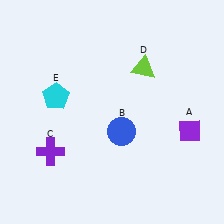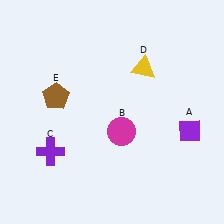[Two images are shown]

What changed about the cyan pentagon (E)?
In Image 1, E is cyan. In Image 2, it changed to brown.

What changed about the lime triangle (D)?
In Image 1, D is lime. In Image 2, it changed to yellow.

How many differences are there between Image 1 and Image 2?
There are 3 differences between the two images.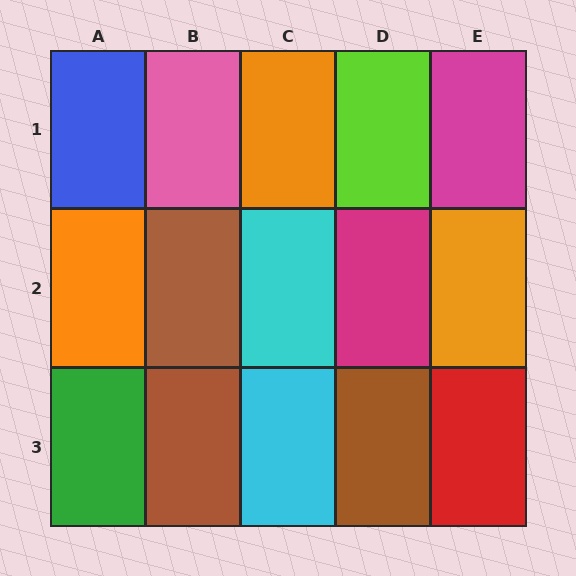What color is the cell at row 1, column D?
Lime.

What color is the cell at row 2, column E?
Orange.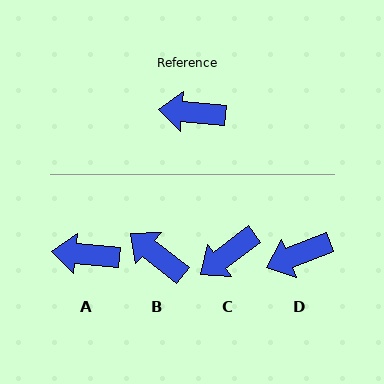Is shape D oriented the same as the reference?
No, it is off by about 27 degrees.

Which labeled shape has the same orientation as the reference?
A.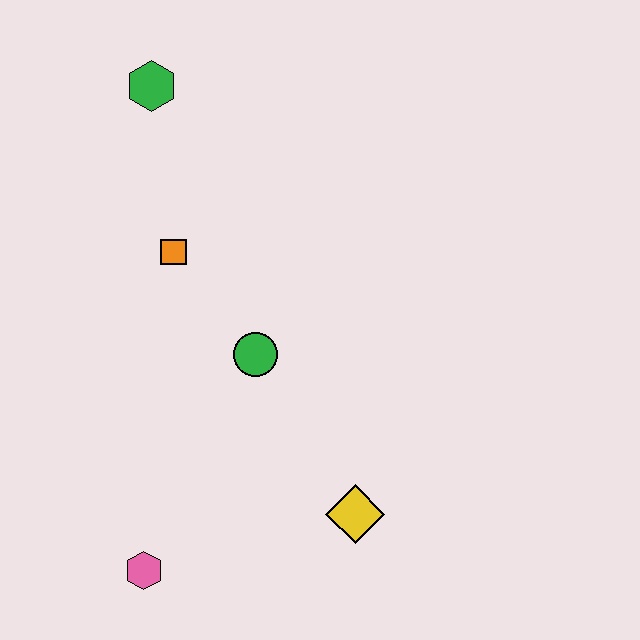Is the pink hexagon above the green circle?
No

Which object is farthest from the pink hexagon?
The green hexagon is farthest from the pink hexagon.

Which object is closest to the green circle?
The orange square is closest to the green circle.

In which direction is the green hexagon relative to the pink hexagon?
The green hexagon is above the pink hexagon.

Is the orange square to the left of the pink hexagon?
No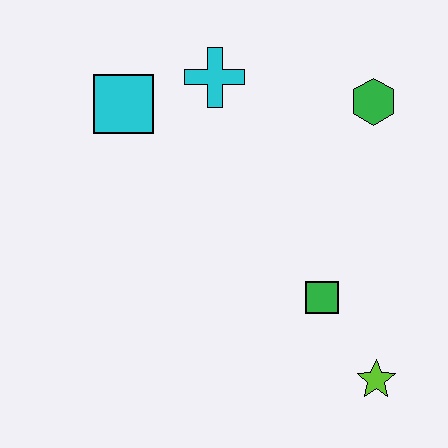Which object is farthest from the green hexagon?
The lime star is farthest from the green hexagon.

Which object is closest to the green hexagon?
The cyan cross is closest to the green hexagon.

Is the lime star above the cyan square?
No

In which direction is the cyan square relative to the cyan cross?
The cyan square is to the left of the cyan cross.